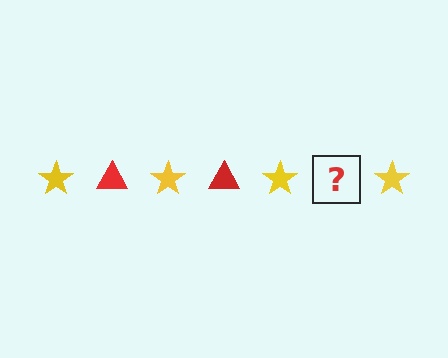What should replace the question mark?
The question mark should be replaced with a red triangle.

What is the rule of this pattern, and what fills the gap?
The rule is that the pattern alternates between yellow star and red triangle. The gap should be filled with a red triangle.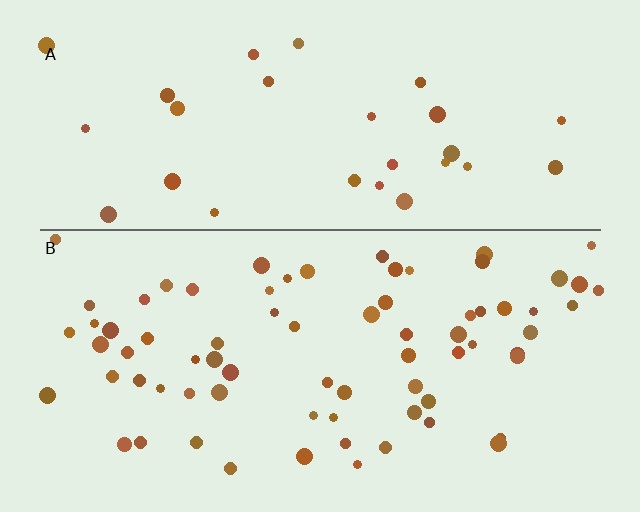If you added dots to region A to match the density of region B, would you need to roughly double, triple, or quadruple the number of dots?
Approximately double.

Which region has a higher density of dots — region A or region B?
B (the bottom).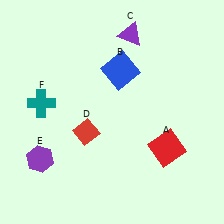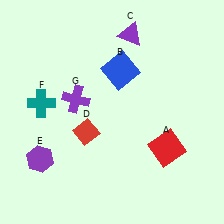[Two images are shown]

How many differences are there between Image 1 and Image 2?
There is 1 difference between the two images.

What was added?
A purple cross (G) was added in Image 2.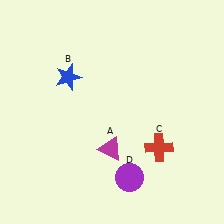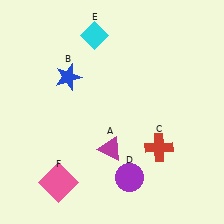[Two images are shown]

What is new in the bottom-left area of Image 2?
A pink square (F) was added in the bottom-left area of Image 2.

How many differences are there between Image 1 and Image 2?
There are 2 differences between the two images.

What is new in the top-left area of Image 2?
A cyan diamond (E) was added in the top-left area of Image 2.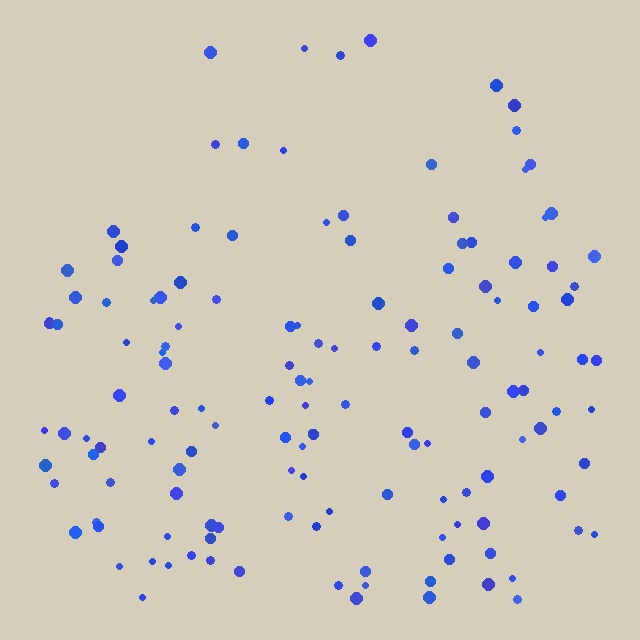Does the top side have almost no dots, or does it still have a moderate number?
Still a moderate number, just noticeably fewer than the bottom.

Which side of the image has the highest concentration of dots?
The bottom.